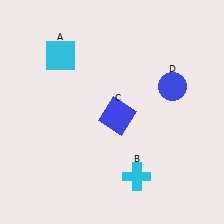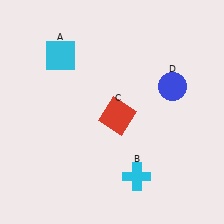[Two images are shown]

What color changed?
The square (C) changed from blue in Image 1 to red in Image 2.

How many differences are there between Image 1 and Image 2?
There is 1 difference between the two images.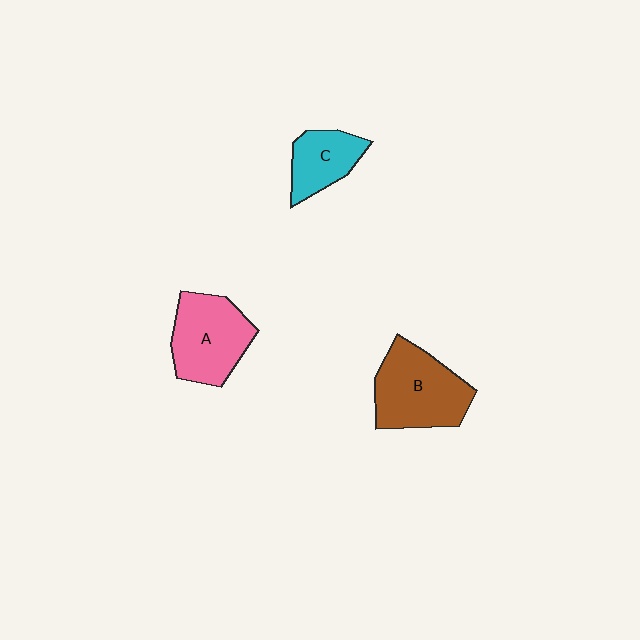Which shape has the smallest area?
Shape C (cyan).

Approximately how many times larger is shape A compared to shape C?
Approximately 1.5 times.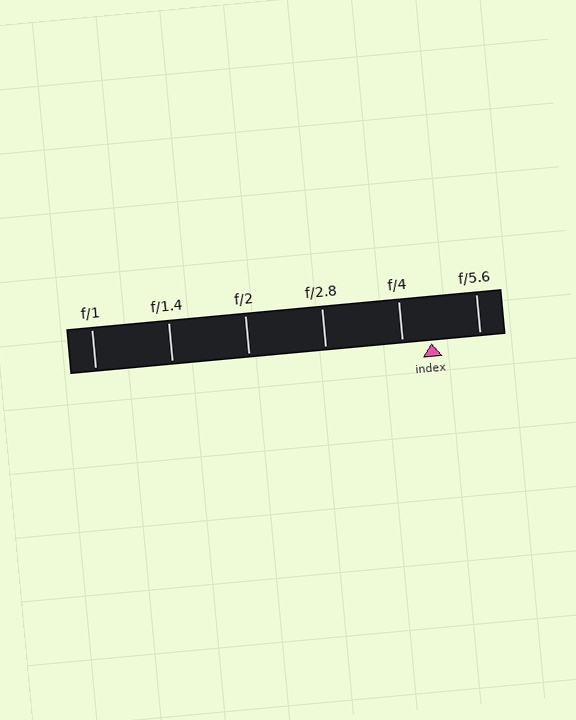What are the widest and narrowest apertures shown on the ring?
The widest aperture shown is f/1 and the narrowest is f/5.6.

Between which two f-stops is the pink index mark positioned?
The index mark is between f/4 and f/5.6.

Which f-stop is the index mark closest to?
The index mark is closest to f/4.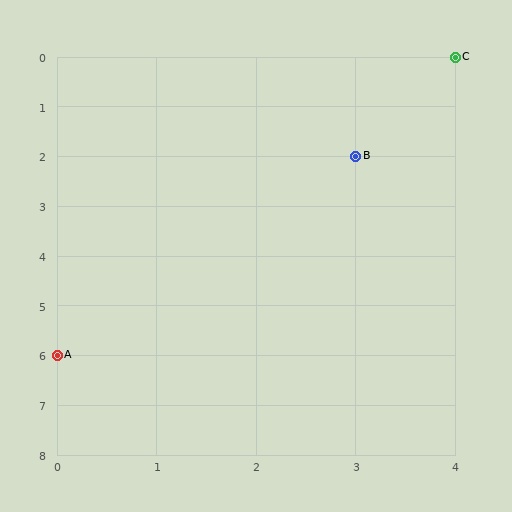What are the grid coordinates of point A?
Point A is at grid coordinates (0, 6).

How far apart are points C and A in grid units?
Points C and A are 4 columns and 6 rows apart (about 7.2 grid units diagonally).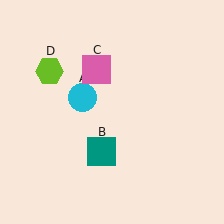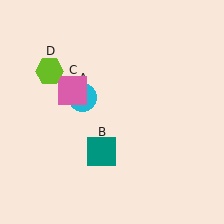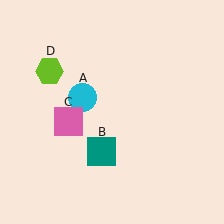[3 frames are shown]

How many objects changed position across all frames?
1 object changed position: pink square (object C).